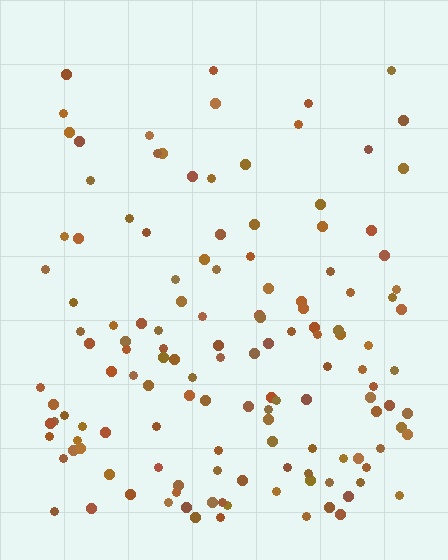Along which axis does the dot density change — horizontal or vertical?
Vertical.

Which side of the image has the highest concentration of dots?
The bottom.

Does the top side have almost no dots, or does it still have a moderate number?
Still a moderate number, just noticeably fewer than the bottom.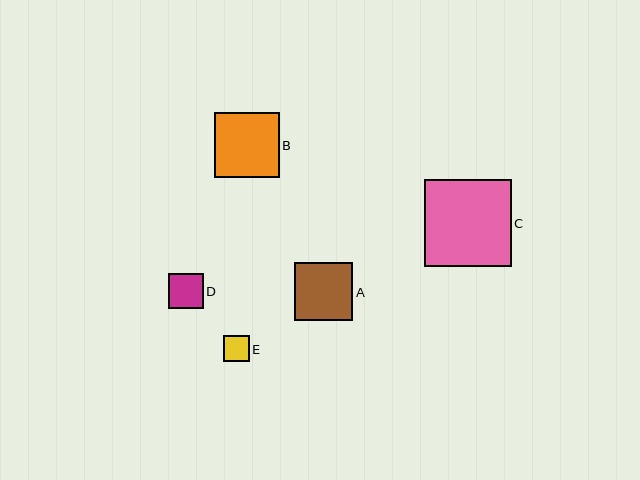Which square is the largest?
Square C is the largest with a size of approximately 87 pixels.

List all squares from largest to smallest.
From largest to smallest: C, B, A, D, E.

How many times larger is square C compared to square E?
Square C is approximately 3.3 times the size of square E.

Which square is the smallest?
Square E is the smallest with a size of approximately 26 pixels.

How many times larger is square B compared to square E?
Square B is approximately 2.5 times the size of square E.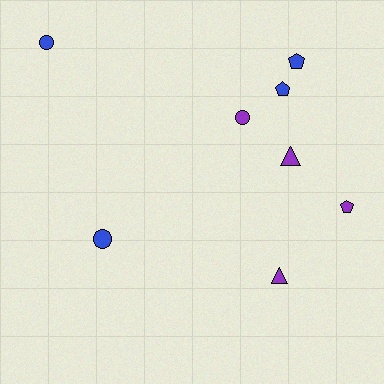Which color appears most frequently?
Blue, with 4 objects.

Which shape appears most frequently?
Circle, with 3 objects.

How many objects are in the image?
There are 8 objects.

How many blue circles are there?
There are 2 blue circles.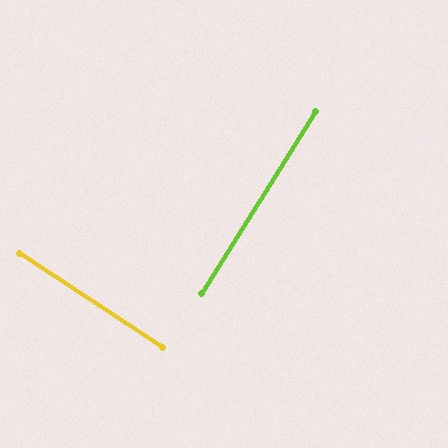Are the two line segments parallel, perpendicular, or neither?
Perpendicular — they meet at approximately 89°.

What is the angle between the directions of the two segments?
Approximately 89 degrees.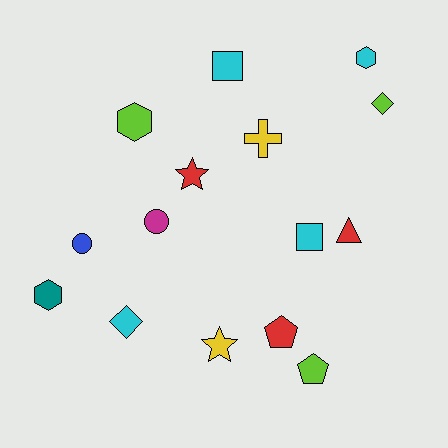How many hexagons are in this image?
There are 3 hexagons.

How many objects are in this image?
There are 15 objects.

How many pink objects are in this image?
There are no pink objects.